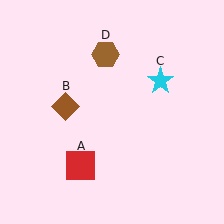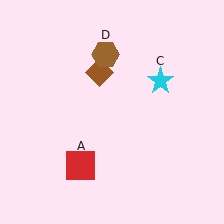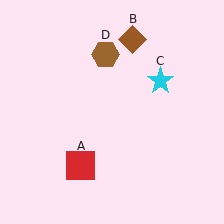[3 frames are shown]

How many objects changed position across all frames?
1 object changed position: brown diamond (object B).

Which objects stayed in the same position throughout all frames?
Red square (object A) and cyan star (object C) and brown hexagon (object D) remained stationary.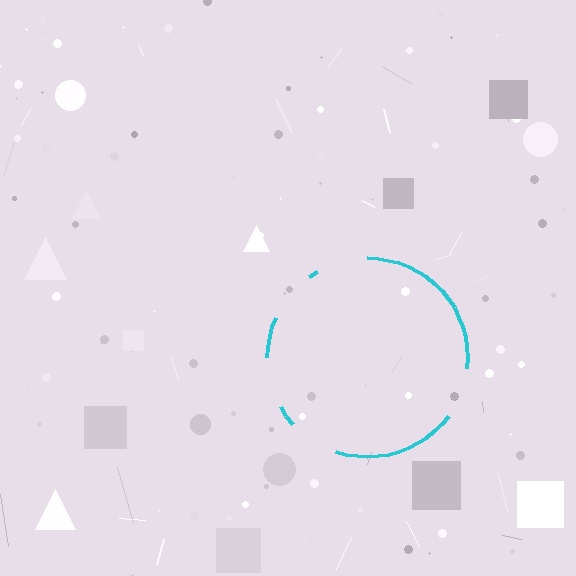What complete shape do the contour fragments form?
The contour fragments form a circle.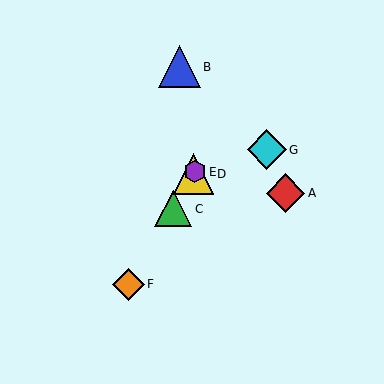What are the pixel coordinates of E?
Object E is at (195, 172).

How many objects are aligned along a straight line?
4 objects (C, D, E, F) are aligned along a straight line.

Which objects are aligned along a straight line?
Objects C, D, E, F are aligned along a straight line.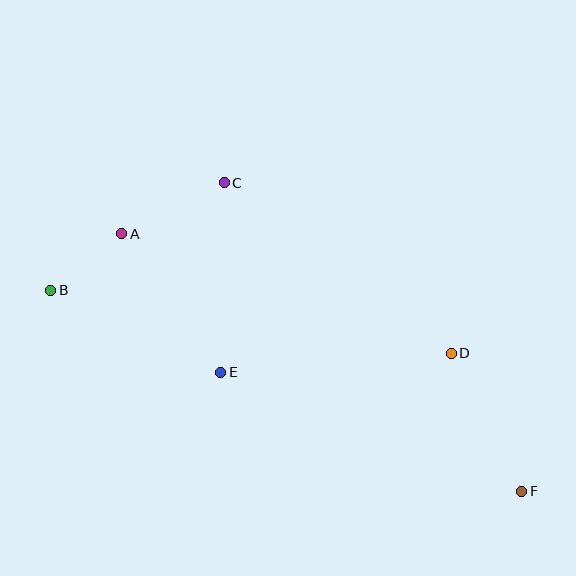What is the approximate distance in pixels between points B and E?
The distance between B and E is approximately 189 pixels.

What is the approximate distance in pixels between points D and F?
The distance between D and F is approximately 155 pixels.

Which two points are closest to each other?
Points A and B are closest to each other.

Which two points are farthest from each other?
Points B and F are farthest from each other.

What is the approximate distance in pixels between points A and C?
The distance between A and C is approximately 115 pixels.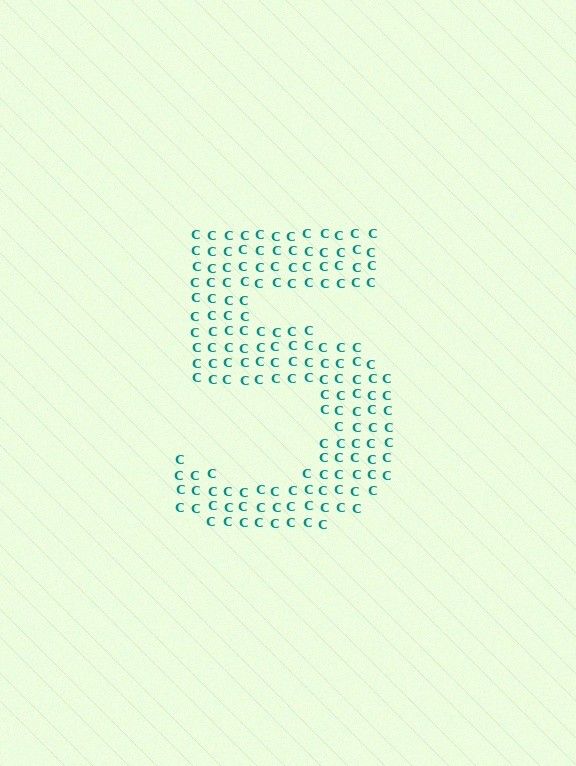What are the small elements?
The small elements are letter C's.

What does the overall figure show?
The overall figure shows the digit 5.